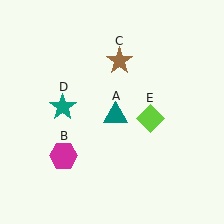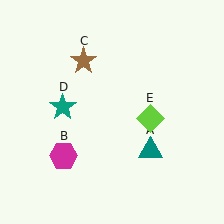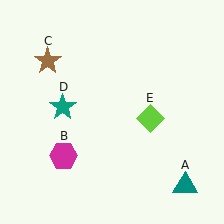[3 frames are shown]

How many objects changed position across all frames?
2 objects changed position: teal triangle (object A), brown star (object C).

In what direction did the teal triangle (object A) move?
The teal triangle (object A) moved down and to the right.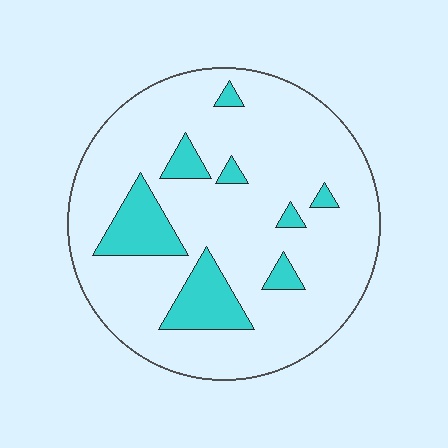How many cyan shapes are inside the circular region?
8.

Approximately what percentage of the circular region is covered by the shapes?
Approximately 15%.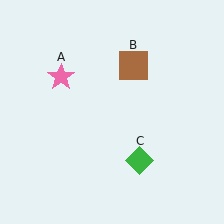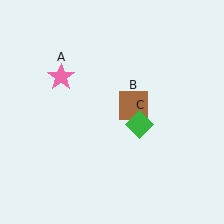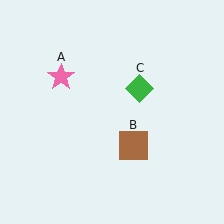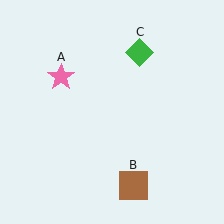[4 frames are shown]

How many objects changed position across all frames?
2 objects changed position: brown square (object B), green diamond (object C).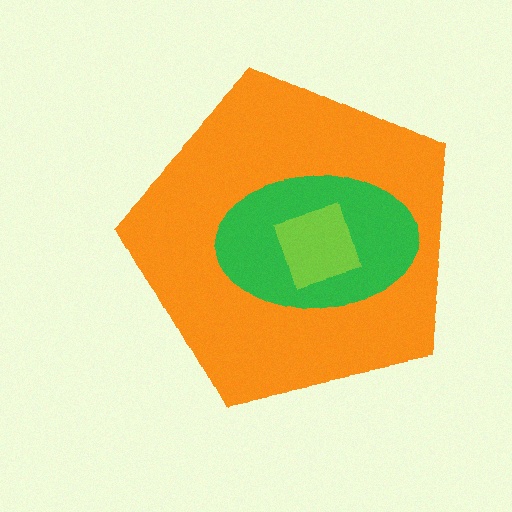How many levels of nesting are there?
3.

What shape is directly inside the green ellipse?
The lime diamond.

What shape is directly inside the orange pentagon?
The green ellipse.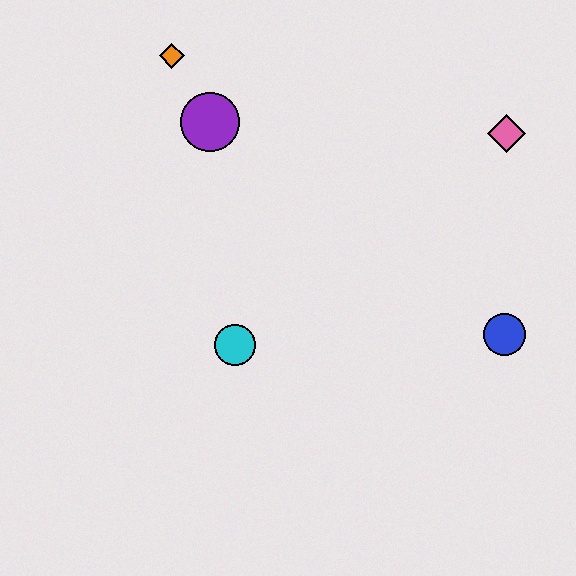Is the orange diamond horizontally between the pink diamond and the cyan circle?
No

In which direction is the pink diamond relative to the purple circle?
The pink diamond is to the right of the purple circle.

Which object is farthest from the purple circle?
The blue circle is farthest from the purple circle.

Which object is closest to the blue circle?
The pink diamond is closest to the blue circle.